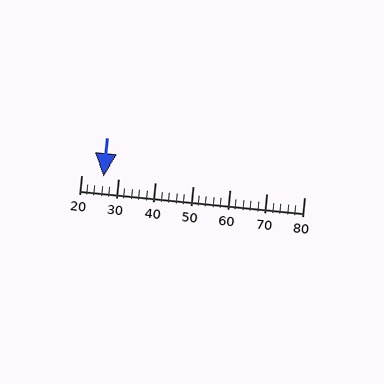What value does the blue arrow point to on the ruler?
The blue arrow points to approximately 26.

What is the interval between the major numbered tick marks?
The major tick marks are spaced 10 units apart.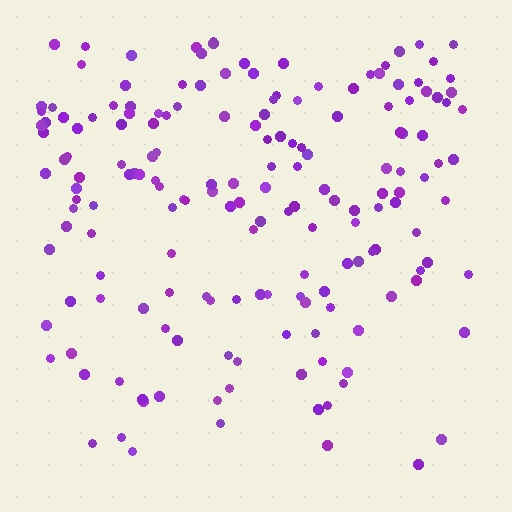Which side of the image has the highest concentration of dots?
The top.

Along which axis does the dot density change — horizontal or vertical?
Vertical.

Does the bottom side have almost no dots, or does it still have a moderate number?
Still a moderate number, just noticeably fewer than the top.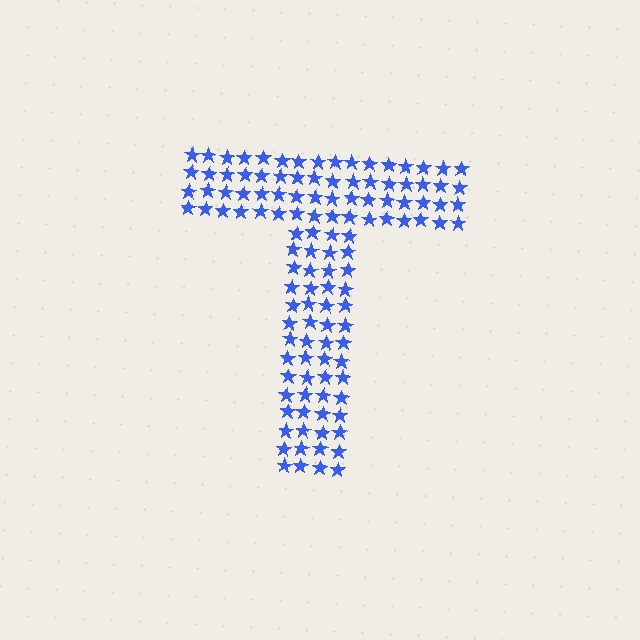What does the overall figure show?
The overall figure shows the letter T.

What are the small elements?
The small elements are stars.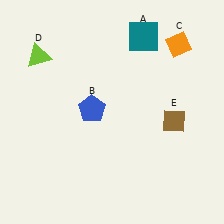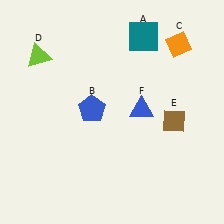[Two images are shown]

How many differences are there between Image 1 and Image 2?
There is 1 difference between the two images.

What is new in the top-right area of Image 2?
A blue triangle (F) was added in the top-right area of Image 2.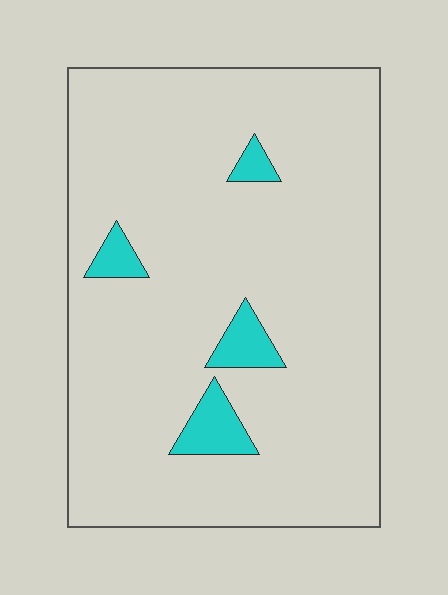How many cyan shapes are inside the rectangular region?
4.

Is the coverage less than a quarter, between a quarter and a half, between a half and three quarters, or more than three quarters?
Less than a quarter.